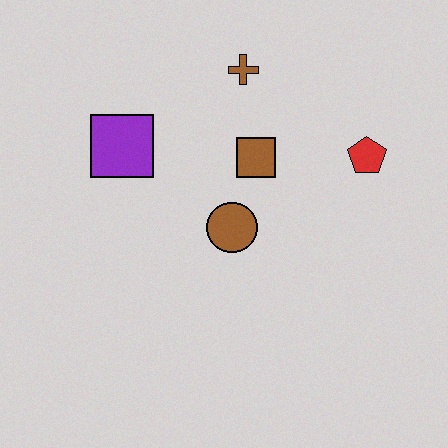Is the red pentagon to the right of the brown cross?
Yes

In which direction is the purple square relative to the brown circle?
The purple square is to the left of the brown circle.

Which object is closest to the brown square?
The brown circle is closest to the brown square.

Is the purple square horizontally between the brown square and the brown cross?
No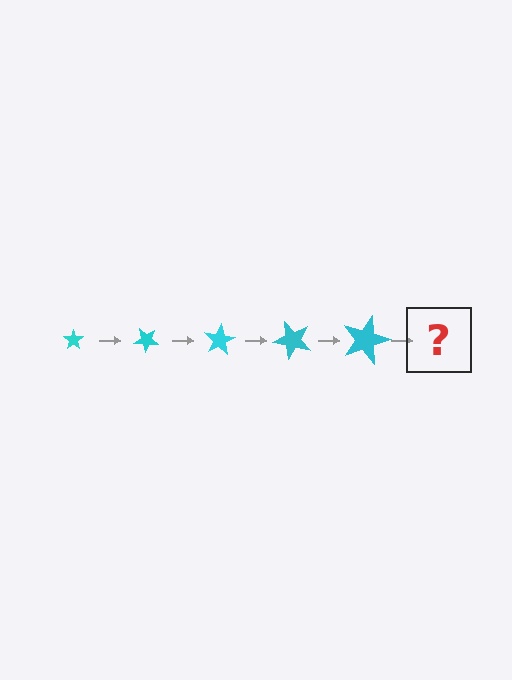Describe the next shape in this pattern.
It should be a star, larger than the previous one and rotated 200 degrees from the start.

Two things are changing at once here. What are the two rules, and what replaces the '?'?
The two rules are that the star grows larger each step and it rotates 40 degrees each step. The '?' should be a star, larger than the previous one and rotated 200 degrees from the start.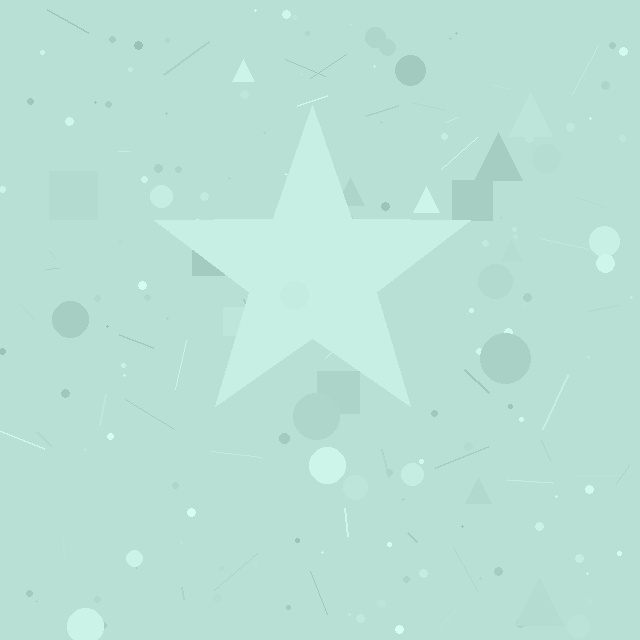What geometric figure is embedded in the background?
A star is embedded in the background.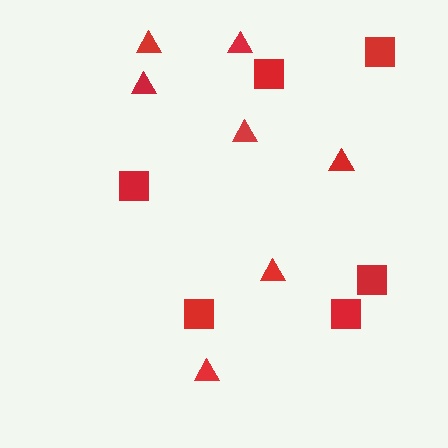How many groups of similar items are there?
There are 2 groups: one group of triangles (7) and one group of squares (6).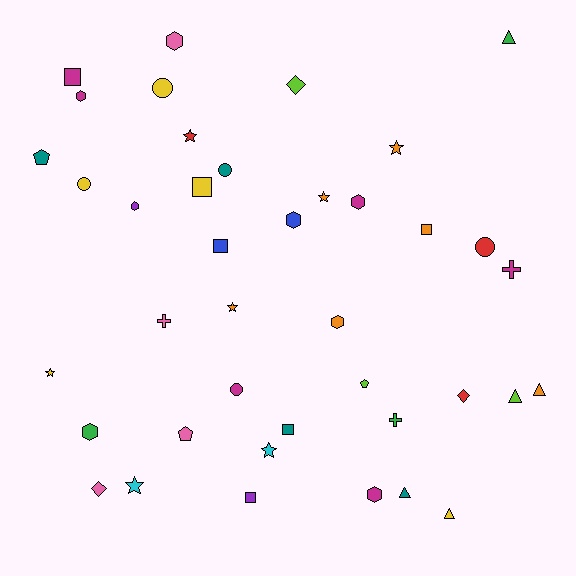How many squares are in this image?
There are 6 squares.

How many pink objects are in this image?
There are 4 pink objects.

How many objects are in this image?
There are 40 objects.